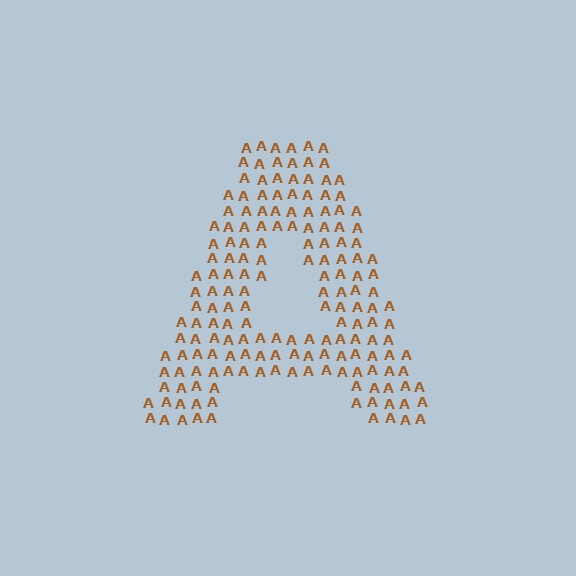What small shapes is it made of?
It is made of small letter A's.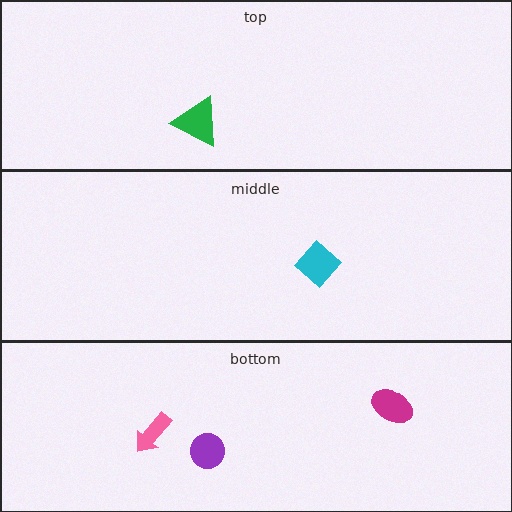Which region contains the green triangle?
The top region.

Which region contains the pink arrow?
The bottom region.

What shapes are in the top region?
The green triangle.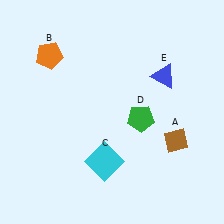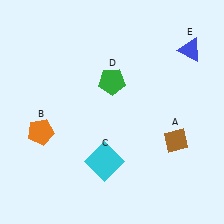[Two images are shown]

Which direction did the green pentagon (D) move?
The green pentagon (D) moved up.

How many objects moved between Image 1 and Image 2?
3 objects moved between the two images.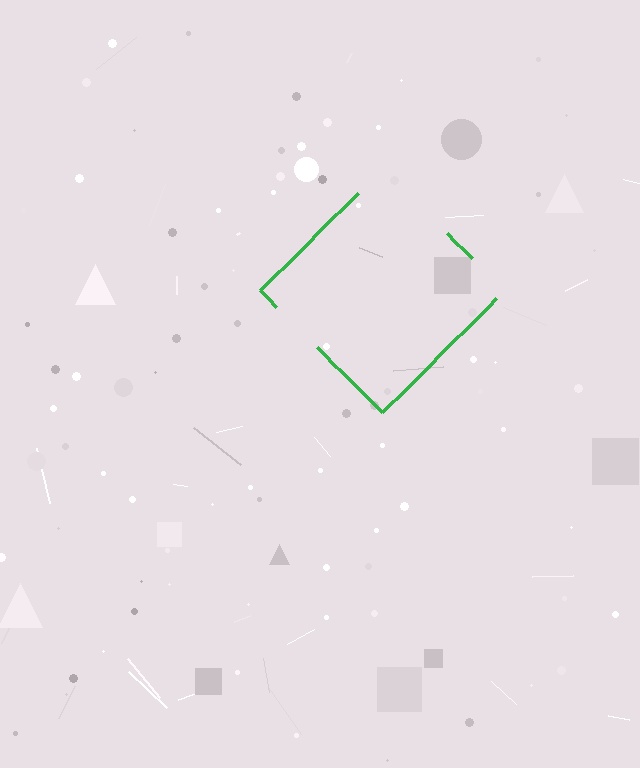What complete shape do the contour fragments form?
The contour fragments form a diamond.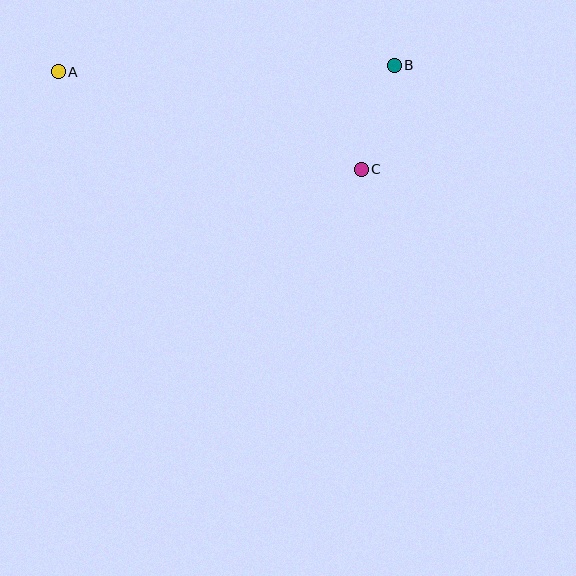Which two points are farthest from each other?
Points A and B are farthest from each other.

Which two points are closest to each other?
Points B and C are closest to each other.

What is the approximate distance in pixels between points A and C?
The distance between A and C is approximately 318 pixels.